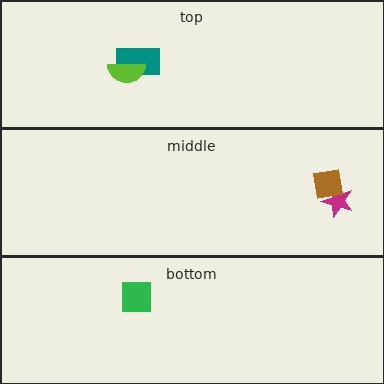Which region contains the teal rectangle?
The top region.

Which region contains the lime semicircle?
The top region.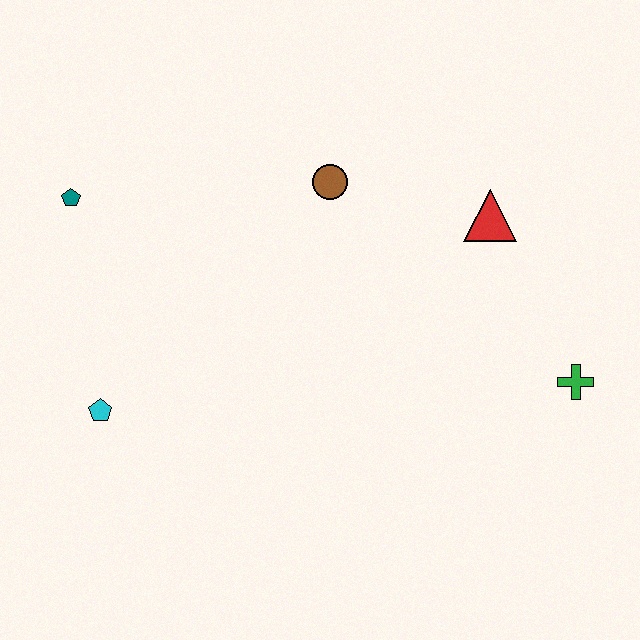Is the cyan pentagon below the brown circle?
Yes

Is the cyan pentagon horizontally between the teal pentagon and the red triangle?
Yes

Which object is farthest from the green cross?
The teal pentagon is farthest from the green cross.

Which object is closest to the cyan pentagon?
The teal pentagon is closest to the cyan pentagon.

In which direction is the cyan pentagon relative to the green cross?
The cyan pentagon is to the left of the green cross.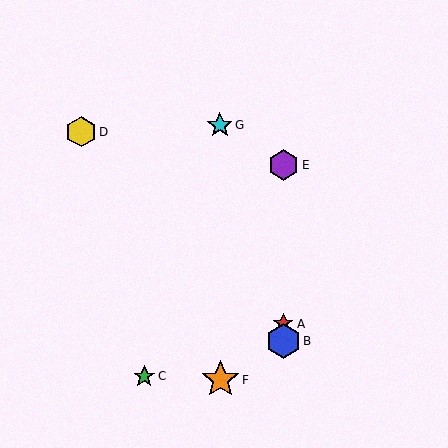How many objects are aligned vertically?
3 objects (A, B, E) are aligned vertically.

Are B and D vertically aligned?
No, B is at x≈283 and D is at x≈81.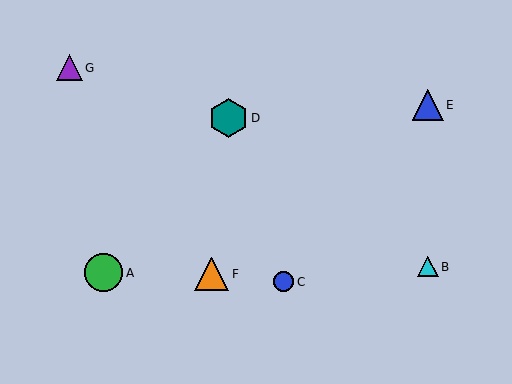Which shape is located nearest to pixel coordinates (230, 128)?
The teal hexagon (labeled D) at (229, 118) is nearest to that location.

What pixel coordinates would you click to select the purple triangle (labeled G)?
Click at (69, 68) to select the purple triangle G.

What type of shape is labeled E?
Shape E is a blue triangle.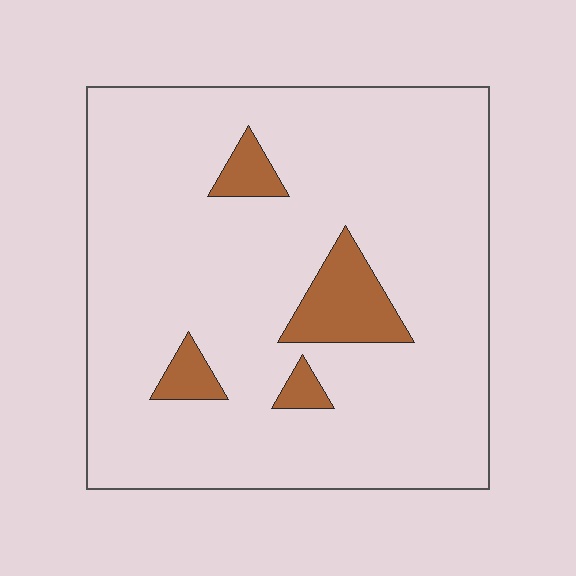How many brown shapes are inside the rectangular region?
4.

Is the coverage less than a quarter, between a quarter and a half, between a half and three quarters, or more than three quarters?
Less than a quarter.